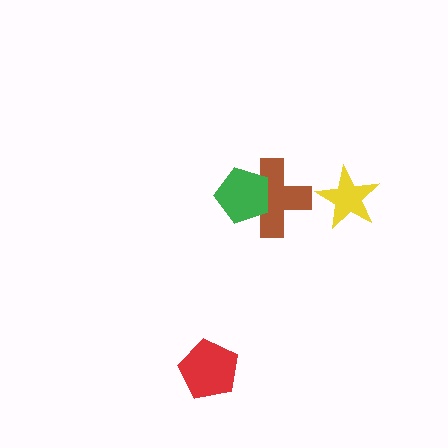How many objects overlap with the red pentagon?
0 objects overlap with the red pentagon.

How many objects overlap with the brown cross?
1 object overlaps with the brown cross.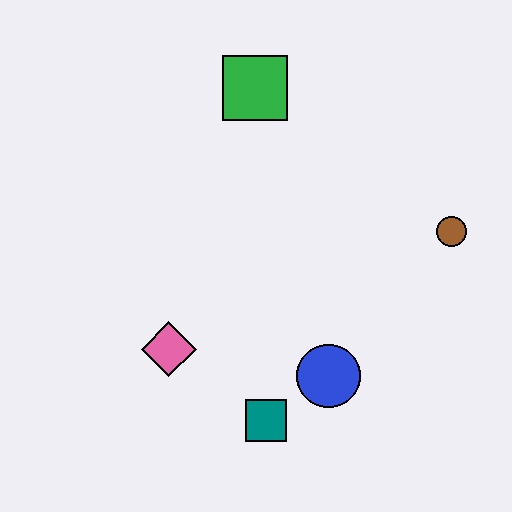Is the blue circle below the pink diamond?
Yes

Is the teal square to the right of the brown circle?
No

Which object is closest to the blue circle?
The teal square is closest to the blue circle.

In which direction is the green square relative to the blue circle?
The green square is above the blue circle.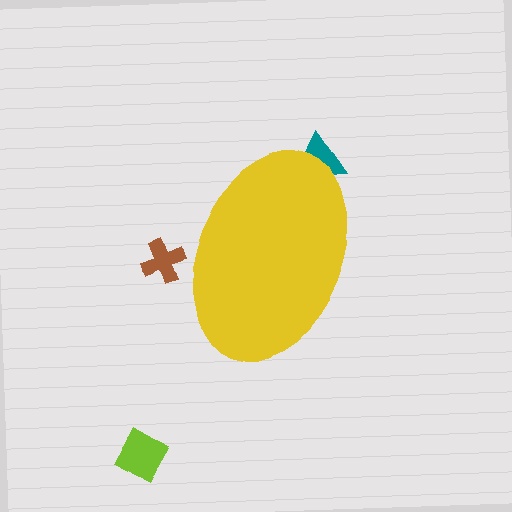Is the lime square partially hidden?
No, the lime square is fully visible.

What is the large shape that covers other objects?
A yellow ellipse.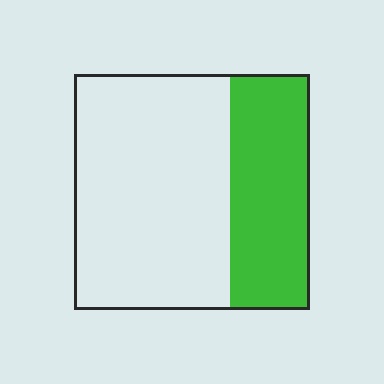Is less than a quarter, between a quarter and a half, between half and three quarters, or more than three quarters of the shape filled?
Between a quarter and a half.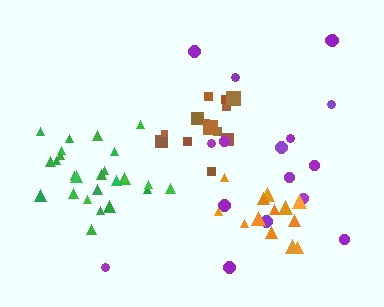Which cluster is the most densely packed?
Green.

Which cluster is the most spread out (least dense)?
Purple.